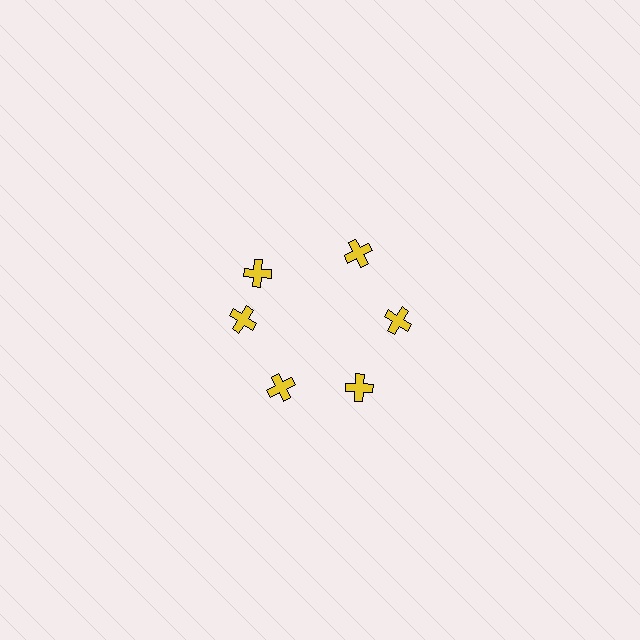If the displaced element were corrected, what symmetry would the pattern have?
It would have 6-fold rotational symmetry — the pattern would map onto itself every 60 degrees.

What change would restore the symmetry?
The symmetry would be restored by rotating it back into even spacing with its neighbors so that all 6 crosses sit at equal angles and equal distance from the center.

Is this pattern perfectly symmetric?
No. The 6 yellow crosses are arranged in a ring, but one element near the 11 o'clock position is rotated out of alignment along the ring, breaking the 6-fold rotational symmetry.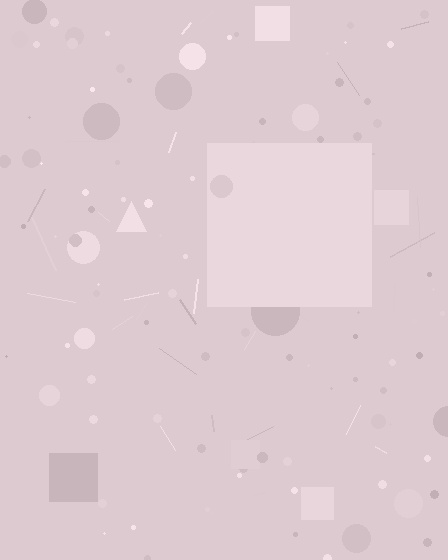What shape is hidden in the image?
A square is hidden in the image.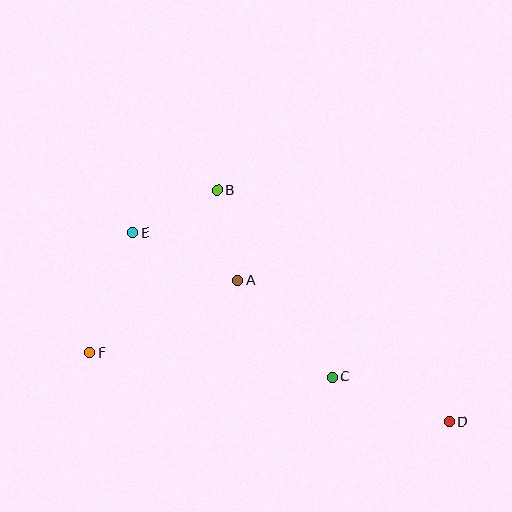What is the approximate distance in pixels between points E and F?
The distance between E and F is approximately 127 pixels.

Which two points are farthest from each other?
Points D and E are farthest from each other.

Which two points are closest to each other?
Points A and B are closest to each other.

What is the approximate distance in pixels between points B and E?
The distance between B and E is approximately 95 pixels.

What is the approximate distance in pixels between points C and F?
The distance between C and F is approximately 244 pixels.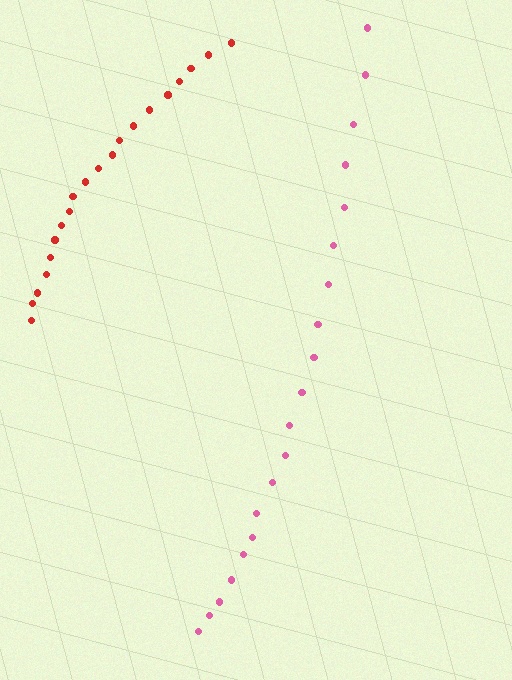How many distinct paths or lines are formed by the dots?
There are 2 distinct paths.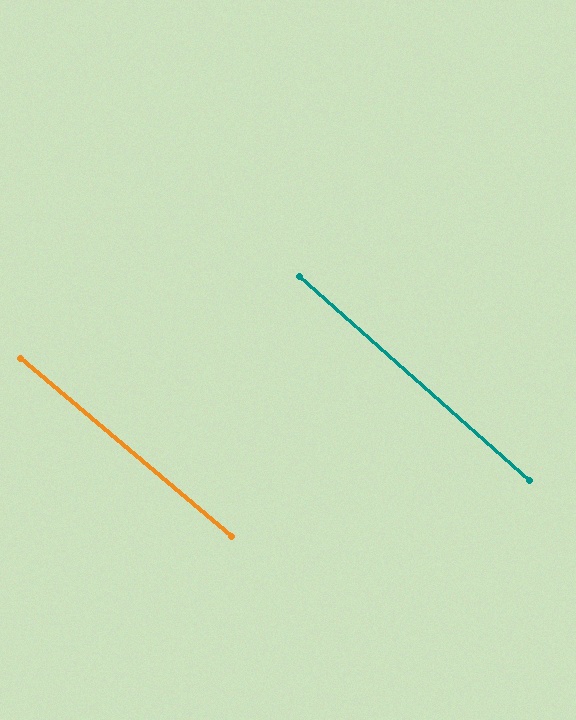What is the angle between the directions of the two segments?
Approximately 1 degree.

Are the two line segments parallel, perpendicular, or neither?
Parallel — their directions differ by only 1.4°.